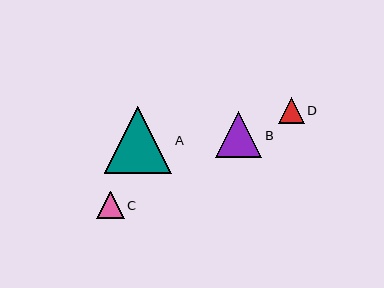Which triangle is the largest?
Triangle A is the largest with a size of approximately 67 pixels.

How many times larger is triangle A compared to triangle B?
Triangle A is approximately 1.5 times the size of triangle B.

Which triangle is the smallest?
Triangle D is the smallest with a size of approximately 26 pixels.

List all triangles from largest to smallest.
From largest to smallest: A, B, C, D.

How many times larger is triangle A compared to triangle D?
Triangle A is approximately 2.6 times the size of triangle D.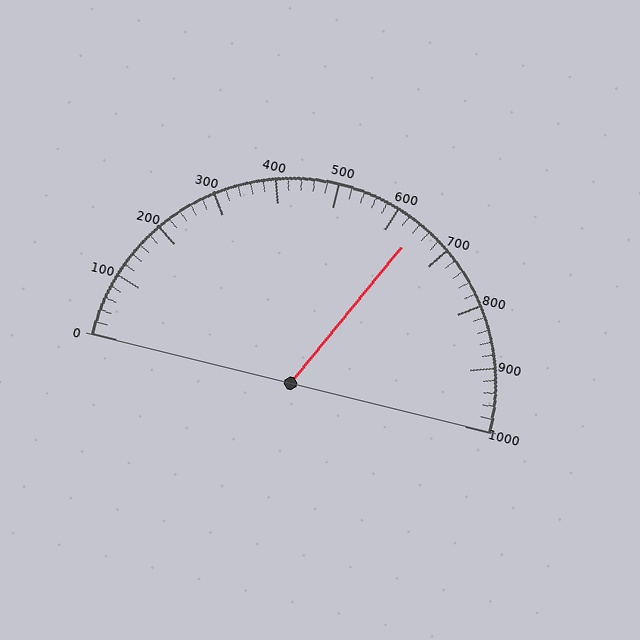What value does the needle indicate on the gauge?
The needle indicates approximately 640.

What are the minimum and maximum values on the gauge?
The gauge ranges from 0 to 1000.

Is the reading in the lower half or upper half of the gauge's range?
The reading is in the upper half of the range (0 to 1000).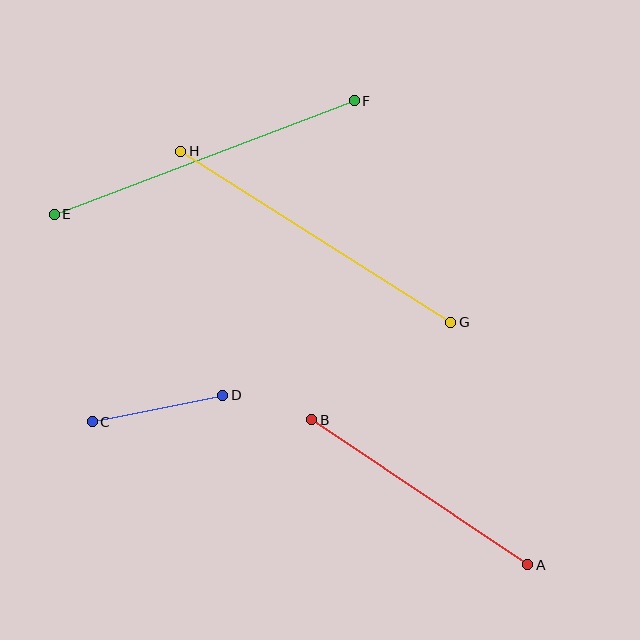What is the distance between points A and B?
The distance is approximately 260 pixels.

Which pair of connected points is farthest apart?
Points E and F are farthest apart.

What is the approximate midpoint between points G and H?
The midpoint is at approximately (316, 237) pixels.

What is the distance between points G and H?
The distance is approximately 320 pixels.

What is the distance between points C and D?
The distance is approximately 133 pixels.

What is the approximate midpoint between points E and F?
The midpoint is at approximately (204, 158) pixels.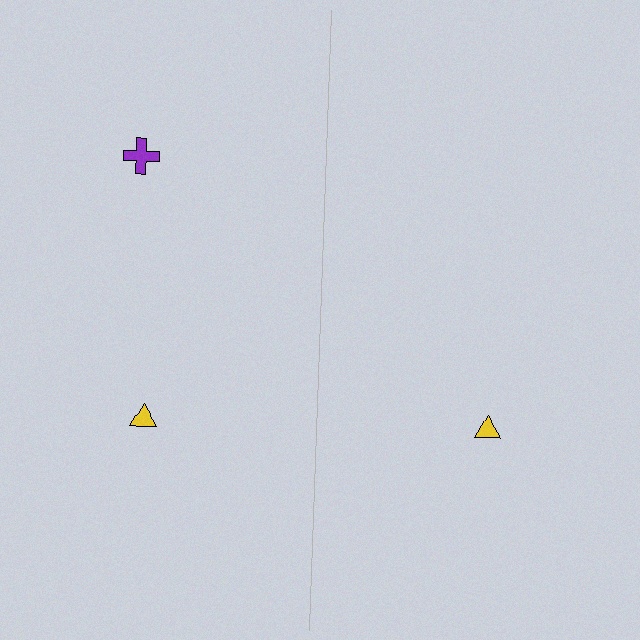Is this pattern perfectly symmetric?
No, the pattern is not perfectly symmetric. A purple cross is missing from the right side.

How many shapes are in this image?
There are 3 shapes in this image.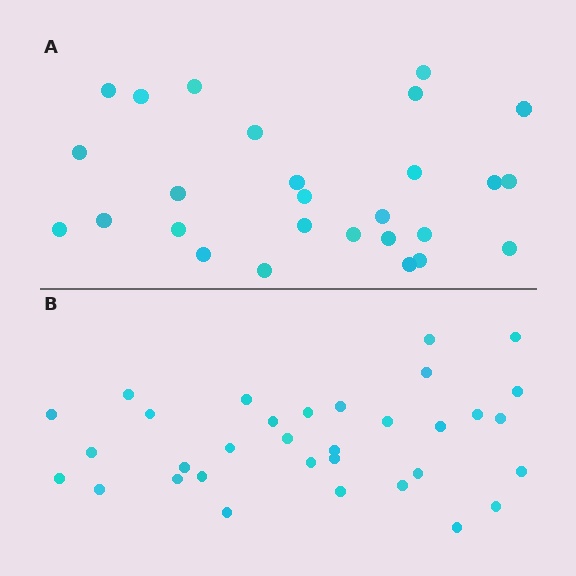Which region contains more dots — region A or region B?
Region B (the bottom region) has more dots.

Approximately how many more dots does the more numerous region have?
Region B has about 6 more dots than region A.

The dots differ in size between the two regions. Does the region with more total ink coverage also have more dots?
No. Region A has more total ink coverage because its dots are larger, but region B actually contains more individual dots. Total area can be misleading — the number of items is what matters here.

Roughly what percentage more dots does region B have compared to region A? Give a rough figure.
About 20% more.